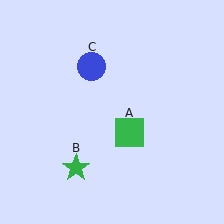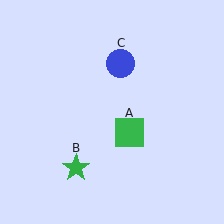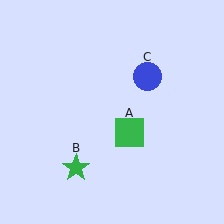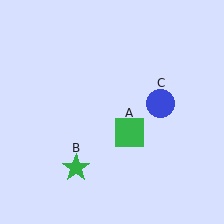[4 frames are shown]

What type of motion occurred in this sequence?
The blue circle (object C) rotated clockwise around the center of the scene.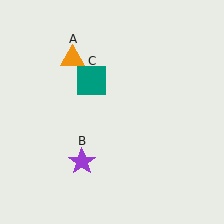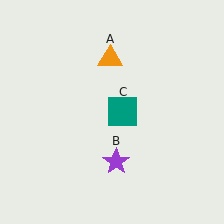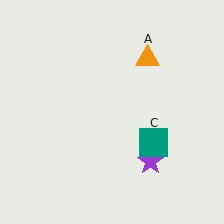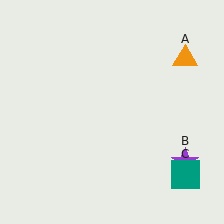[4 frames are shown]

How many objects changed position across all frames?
3 objects changed position: orange triangle (object A), purple star (object B), teal square (object C).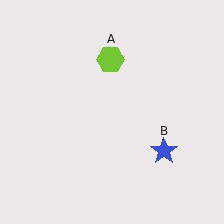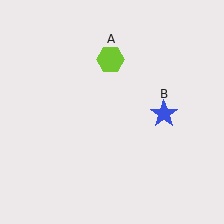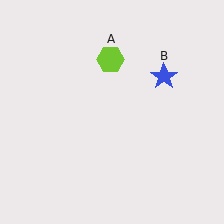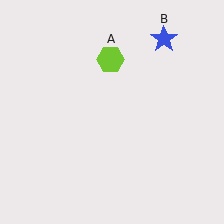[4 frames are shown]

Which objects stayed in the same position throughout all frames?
Lime hexagon (object A) remained stationary.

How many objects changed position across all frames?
1 object changed position: blue star (object B).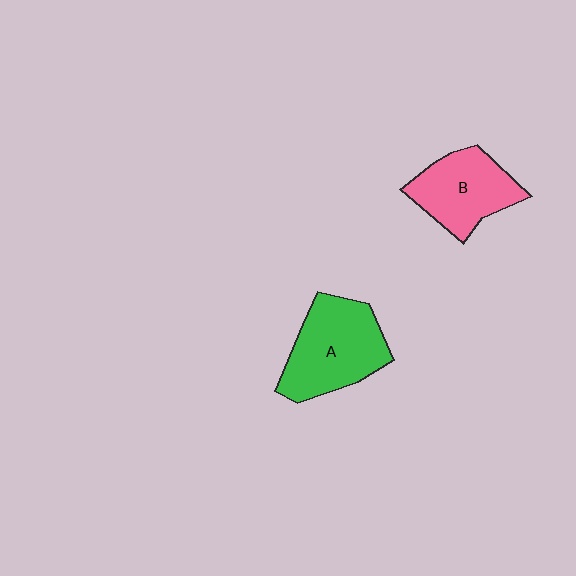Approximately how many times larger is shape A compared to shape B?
Approximately 1.2 times.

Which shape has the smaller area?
Shape B (pink).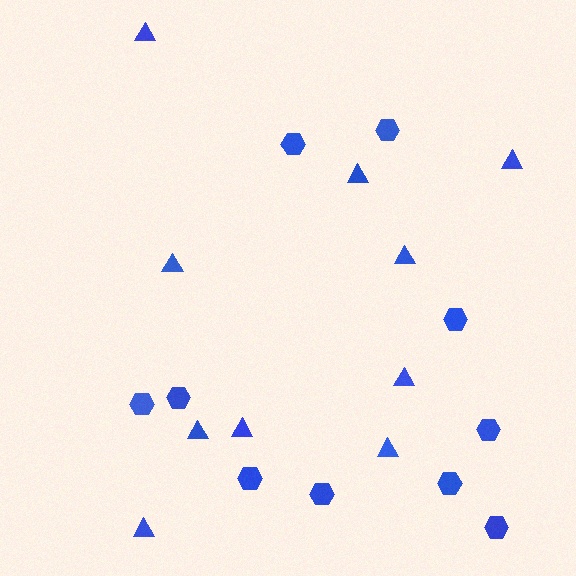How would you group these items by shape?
There are 2 groups: one group of hexagons (10) and one group of triangles (10).